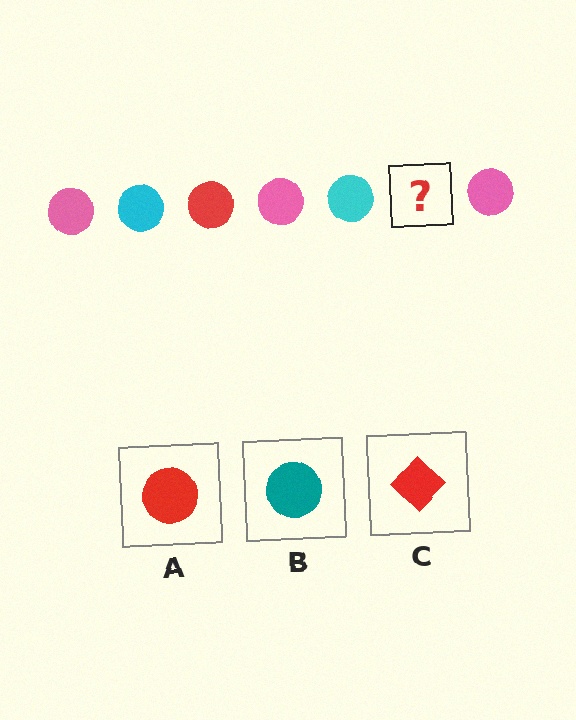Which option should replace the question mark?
Option A.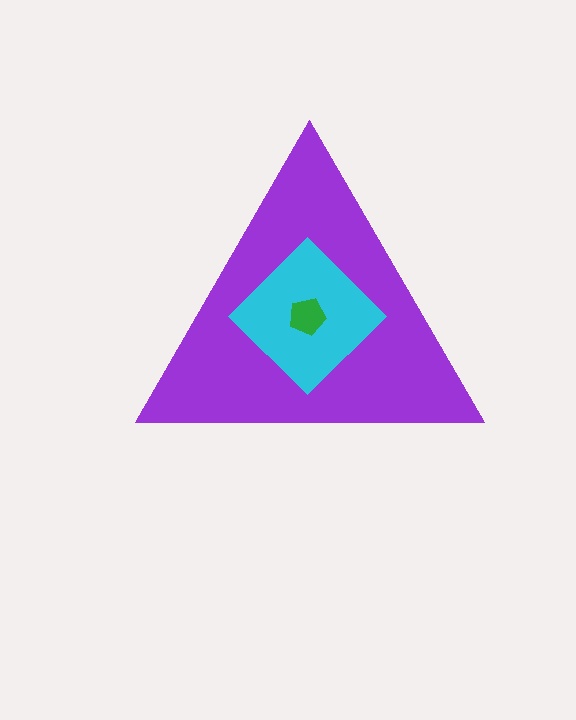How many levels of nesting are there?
3.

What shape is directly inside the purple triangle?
The cyan diamond.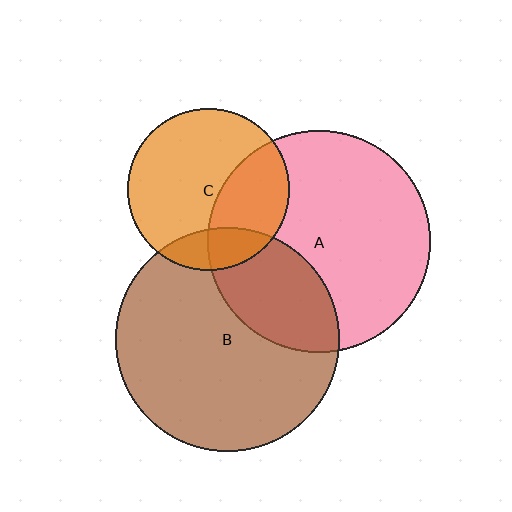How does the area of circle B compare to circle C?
Approximately 1.9 times.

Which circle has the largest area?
Circle B (brown).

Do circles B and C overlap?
Yes.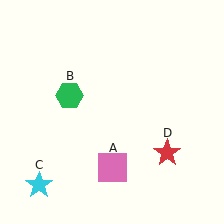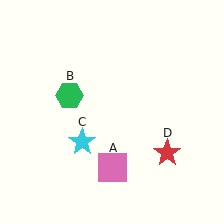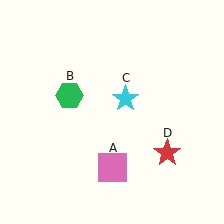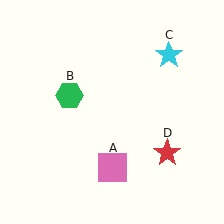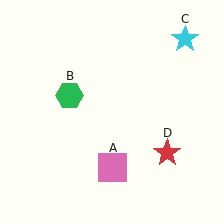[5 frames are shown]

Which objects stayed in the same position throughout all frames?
Pink square (object A) and green hexagon (object B) and red star (object D) remained stationary.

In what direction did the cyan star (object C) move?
The cyan star (object C) moved up and to the right.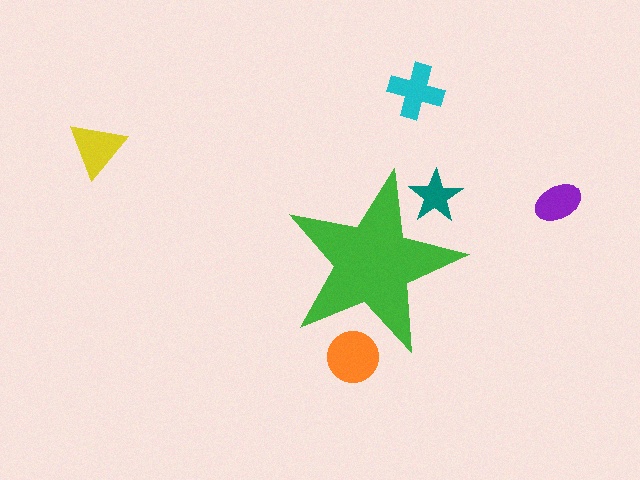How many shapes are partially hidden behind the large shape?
2 shapes are partially hidden.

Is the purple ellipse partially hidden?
No, the purple ellipse is fully visible.